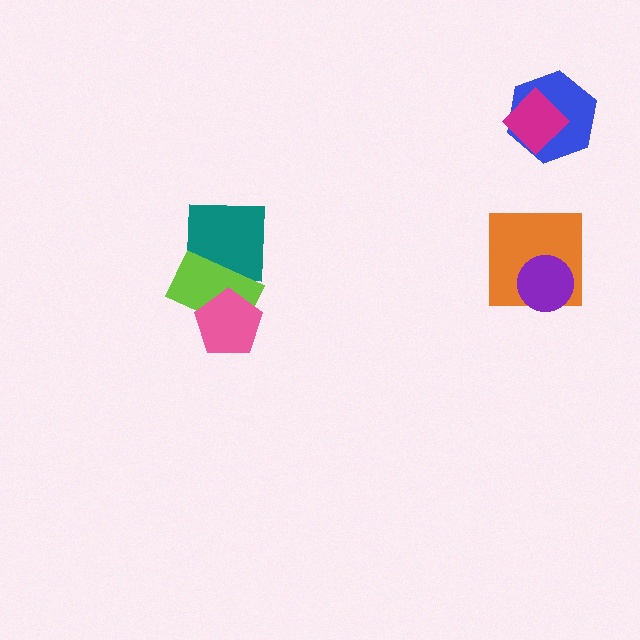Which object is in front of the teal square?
The lime rectangle is in front of the teal square.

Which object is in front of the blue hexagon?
The magenta diamond is in front of the blue hexagon.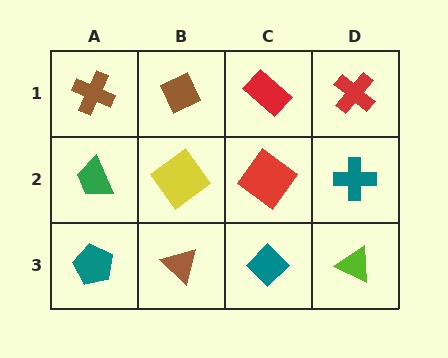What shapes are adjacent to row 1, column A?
A green trapezoid (row 2, column A), a brown diamond (row 1, column B).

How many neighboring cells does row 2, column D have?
3.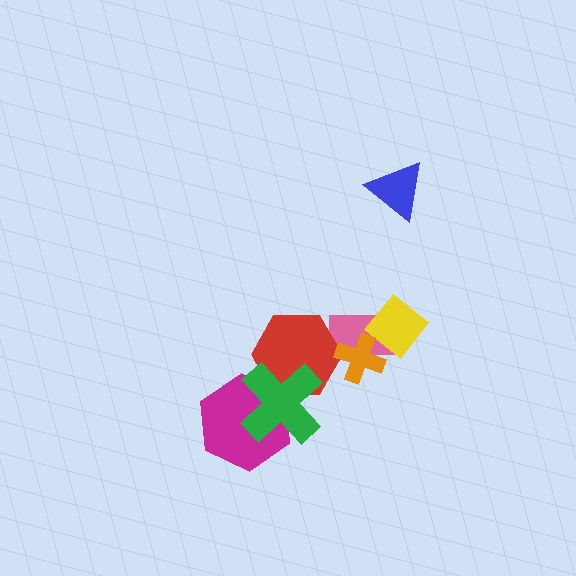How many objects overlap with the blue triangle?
0 objects overlap with the blue triangle.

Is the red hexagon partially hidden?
Yes, it is partially covered by another shape.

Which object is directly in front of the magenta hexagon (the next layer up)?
The red hexagon is directly in front of the magenta hexagon.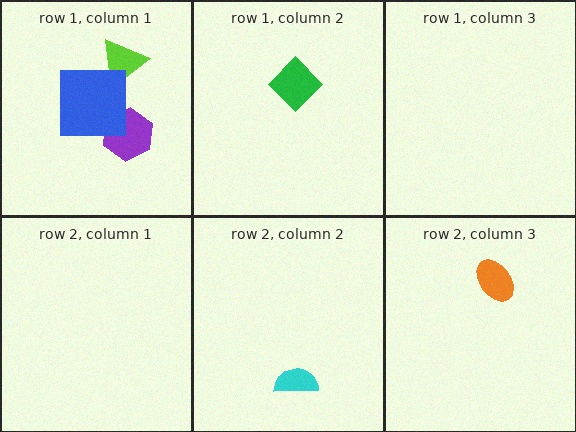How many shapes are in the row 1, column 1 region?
3.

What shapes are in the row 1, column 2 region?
The green diamond.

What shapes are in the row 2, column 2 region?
The cyan semicircle.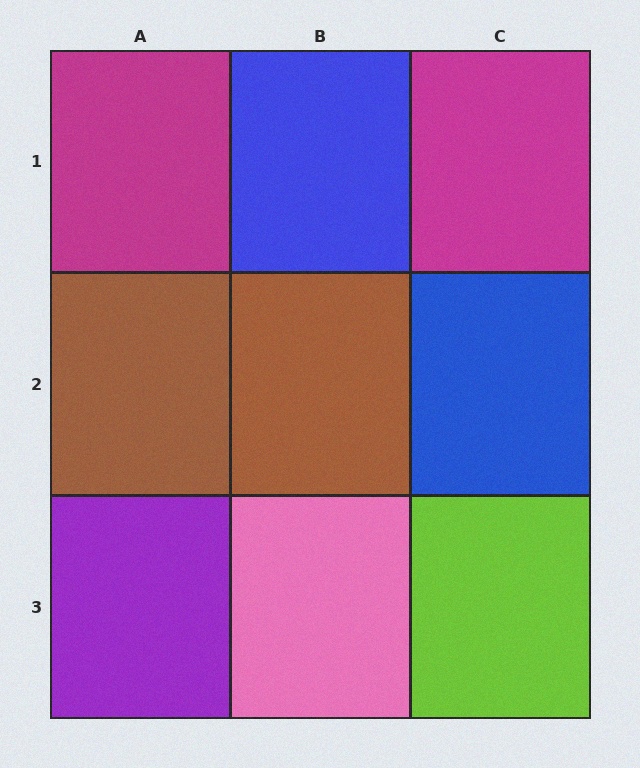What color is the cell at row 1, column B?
Blue.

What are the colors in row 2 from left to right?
Brown, brown, blue.